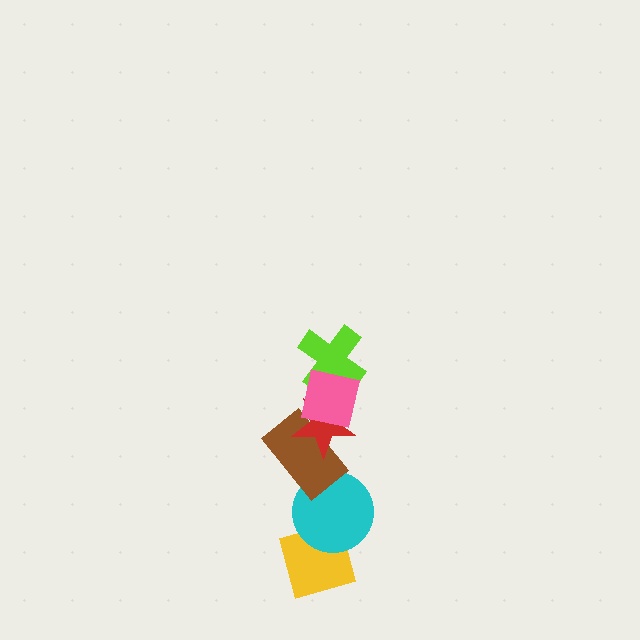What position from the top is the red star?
The red star is 3rd from the top.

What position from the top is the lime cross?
The lime cross is 2nd from the top.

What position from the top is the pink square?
The pink square is 1st from the top.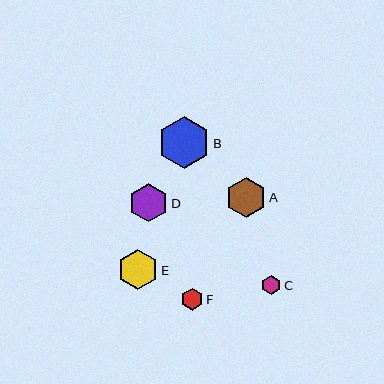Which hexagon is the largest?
Hexagon B is the largest with a size of approximately 52 pixels.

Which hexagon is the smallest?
Hexagon C is the smallest with a size of approximately 19 pixels.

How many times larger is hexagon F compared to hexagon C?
Hexagon F is approximately 1.1 times the size of hexagon C.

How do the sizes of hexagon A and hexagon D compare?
Hexagon A and hexagon D are approximately the same size.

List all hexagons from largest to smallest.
From largest to smallest: B, A, E, D, F, C.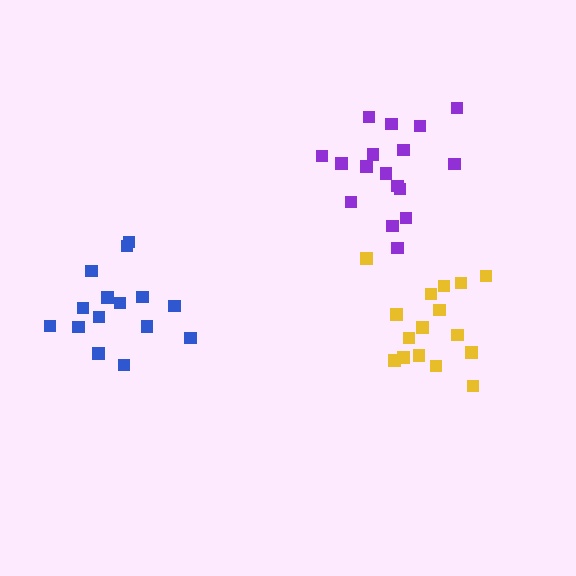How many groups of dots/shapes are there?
There are 3 groups.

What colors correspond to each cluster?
The clusters are colored: yellow, blue, purple.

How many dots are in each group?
Group 1: 16 dots, Group 2: 15 dots, Group 3: 17 dots (48 total).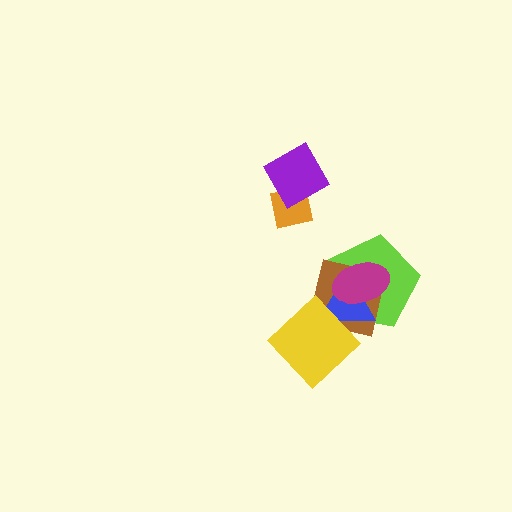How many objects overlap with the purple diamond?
1 object overlaps with the purple diamond.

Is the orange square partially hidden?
Yes, it is partially covered by another shape.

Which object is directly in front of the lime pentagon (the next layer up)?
The brown square is directly in front of the lime pentagon.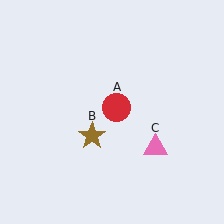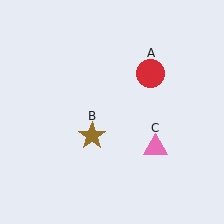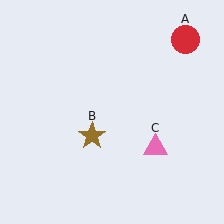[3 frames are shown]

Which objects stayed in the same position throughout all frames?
Brown star (object B) and pink triangle (object C) remained stationary.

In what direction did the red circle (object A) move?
The red circle (object A) moved up and to the right.